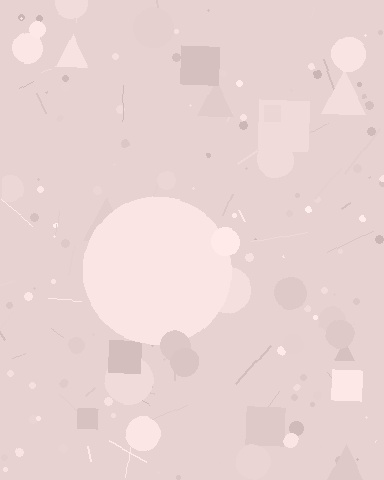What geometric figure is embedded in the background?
A circle is embedded in the background.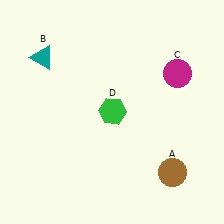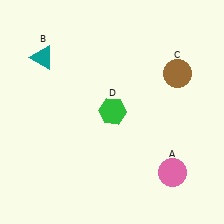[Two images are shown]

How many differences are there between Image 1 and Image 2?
There are 2 differences between the two images.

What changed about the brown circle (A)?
In Image 1, A is brown. In Image 2, it changed to pink.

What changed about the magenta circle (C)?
In Image 1, C is magenta. In Image 2, it changed to brown.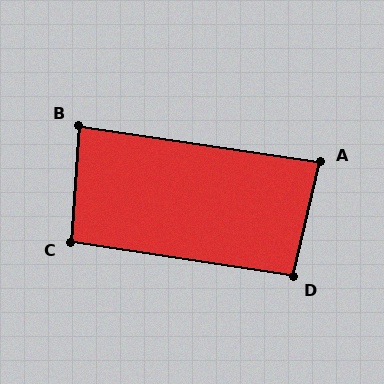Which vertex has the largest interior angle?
C, at approximately 95 degrees.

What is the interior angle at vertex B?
Approximately 85 degrees (approximately right).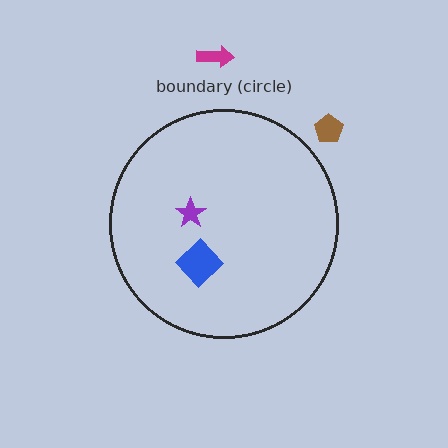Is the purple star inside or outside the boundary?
Inside.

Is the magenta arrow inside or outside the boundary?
Outside.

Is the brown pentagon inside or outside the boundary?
Outside.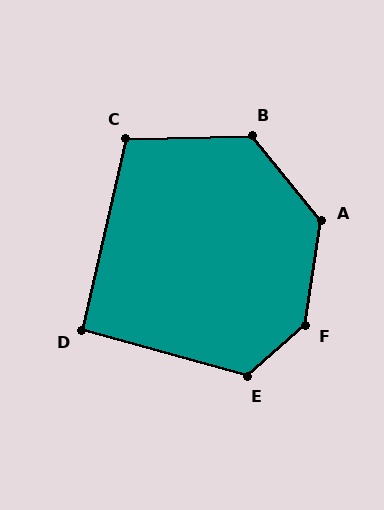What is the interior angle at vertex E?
Approximately 123 degrees (obtuse).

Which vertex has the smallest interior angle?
D, at approximately 93 degrees.